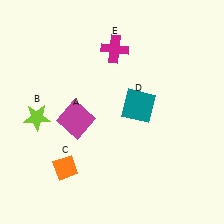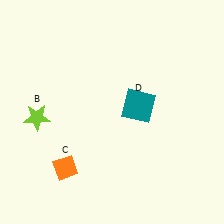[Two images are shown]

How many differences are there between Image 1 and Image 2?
There are 2 differences between the two images.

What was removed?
The magenta cross (E), the magenta square (A) were removed in Image 2.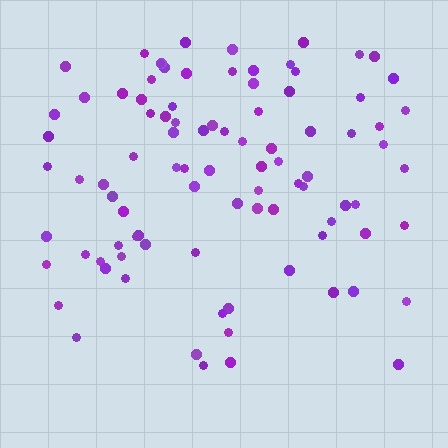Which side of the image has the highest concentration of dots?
The top.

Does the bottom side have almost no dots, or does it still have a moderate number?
Still a moderate number, just noticeably fewer than the top.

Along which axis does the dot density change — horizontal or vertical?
Vertical.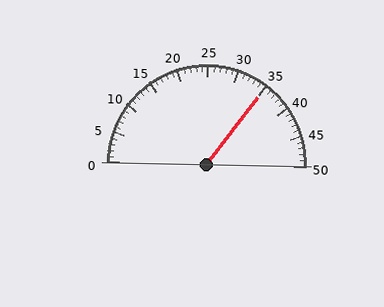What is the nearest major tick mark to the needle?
The nearest major tick mark is 35.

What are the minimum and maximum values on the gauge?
The gauge ranges from 0 to 50.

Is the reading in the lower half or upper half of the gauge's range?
The reading is in the upper half of the range (0 to 50).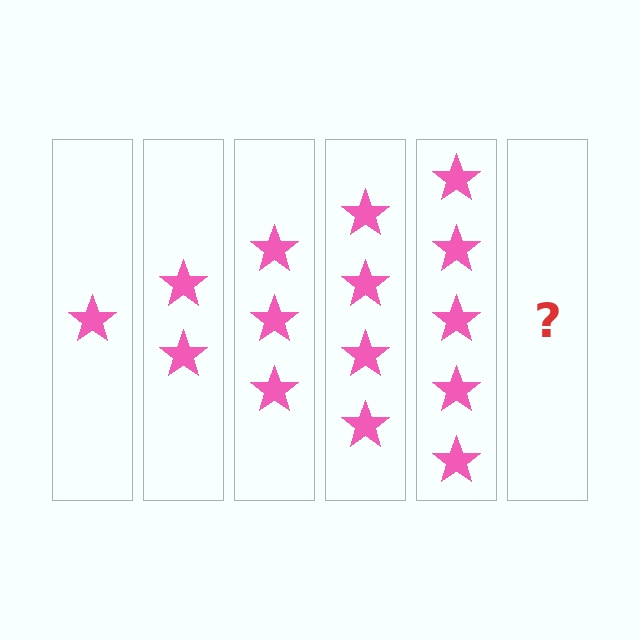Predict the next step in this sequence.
The next step is 6 stars.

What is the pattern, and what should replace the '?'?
The pattern is that each step adds one more star. The '?' should be 6 stars.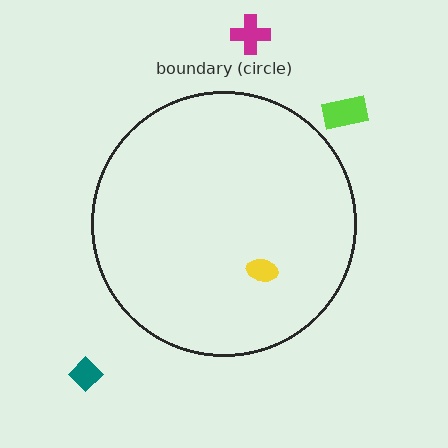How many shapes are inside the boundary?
1 inside, 3 outside.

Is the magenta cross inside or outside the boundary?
Outside.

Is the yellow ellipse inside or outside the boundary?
Inside.